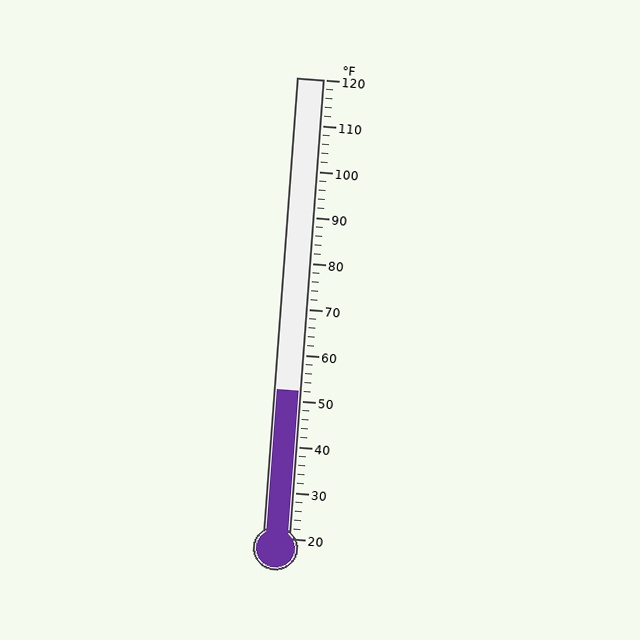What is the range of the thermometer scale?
The thermometer scale ranges from 20°F to 120°F.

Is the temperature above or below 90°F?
The temperature is below 90°F.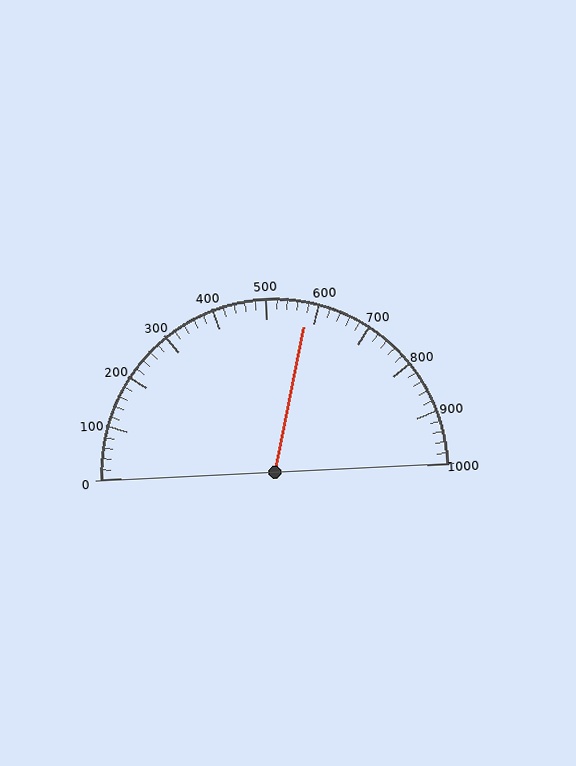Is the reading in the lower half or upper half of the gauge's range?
The reading is in the upper half of the range (0 to 1000).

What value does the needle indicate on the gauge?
The needle indicates approximately 580.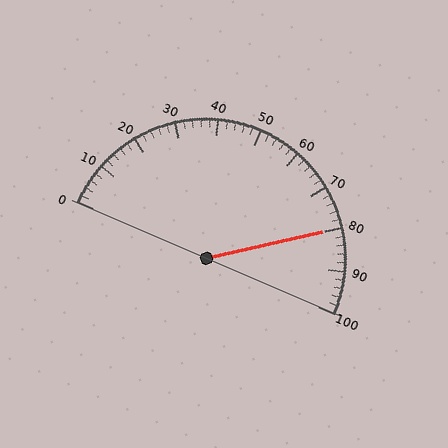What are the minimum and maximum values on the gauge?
The gauge ranges from 0 to 100.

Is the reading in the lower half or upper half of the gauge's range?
The reading is in the upper half of the range (0 to 100).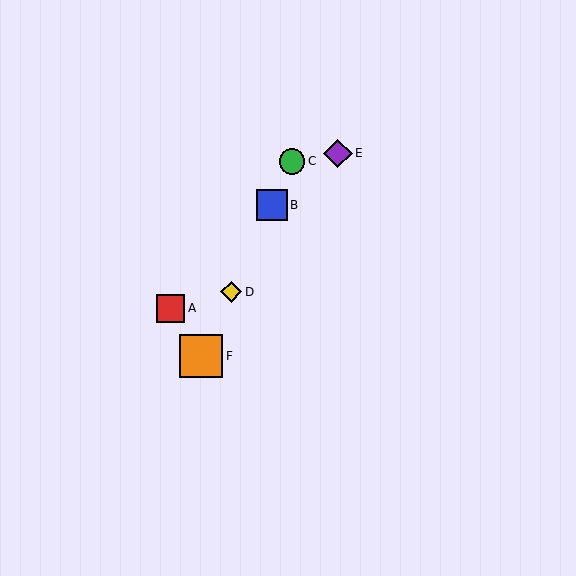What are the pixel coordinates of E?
Object E is at (338, 153).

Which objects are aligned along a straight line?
Objects B, C, D, F are aligned along a straight line.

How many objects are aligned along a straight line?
4 objects (B, C, D, F) are aligned along a straight line.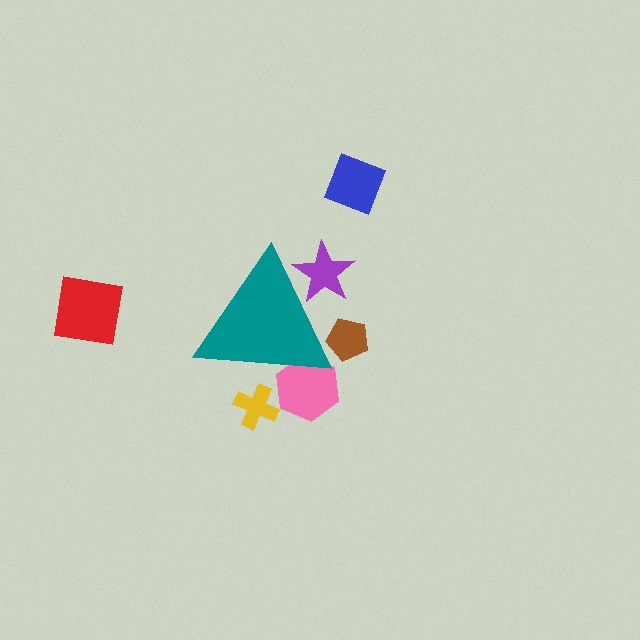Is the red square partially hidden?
No, the red square is fully visible.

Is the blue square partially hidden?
No, the blue square is fully visible.